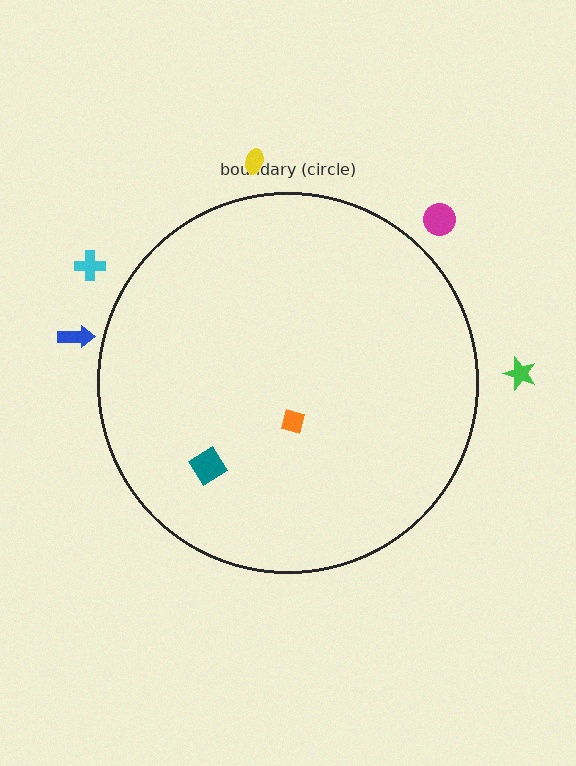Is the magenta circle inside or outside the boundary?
Outside.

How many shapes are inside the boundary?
2 inside, 5 outside.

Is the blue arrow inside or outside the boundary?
Outside.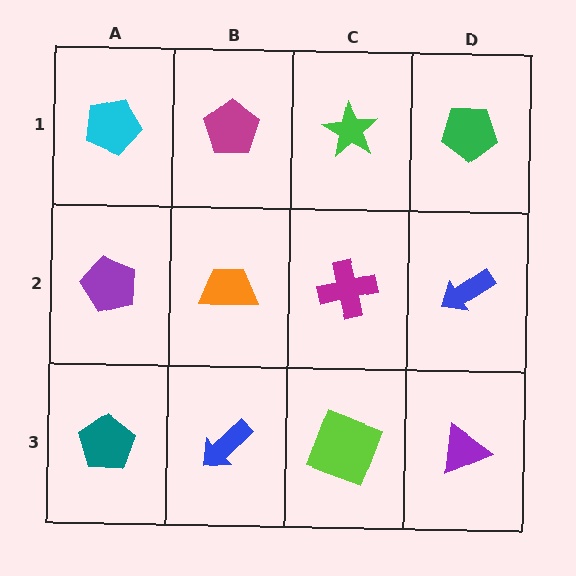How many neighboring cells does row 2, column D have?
3.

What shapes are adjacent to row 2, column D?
A green pentagon (row 1, column D), a purple triangle (row 3, column D), a magenta cross (row 2, column C).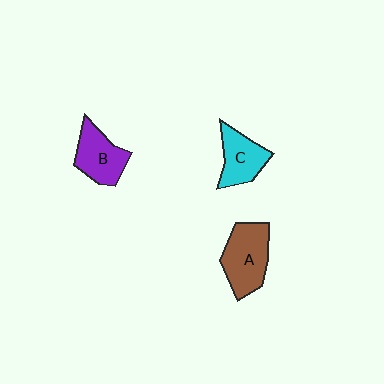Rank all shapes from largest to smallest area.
From largest to smallest: A (brown), B (purple), C (cyan).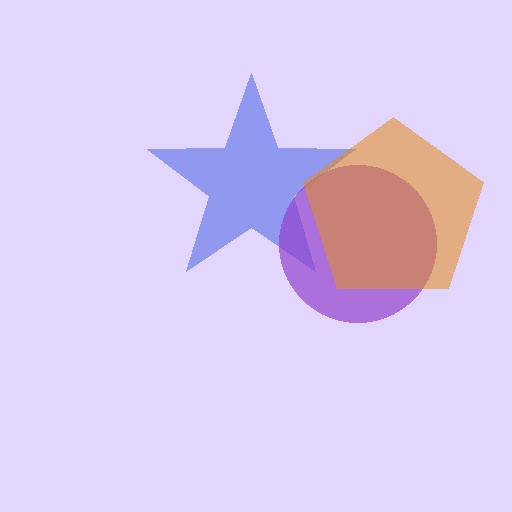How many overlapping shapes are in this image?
There are 3 overlapping shapes in the image.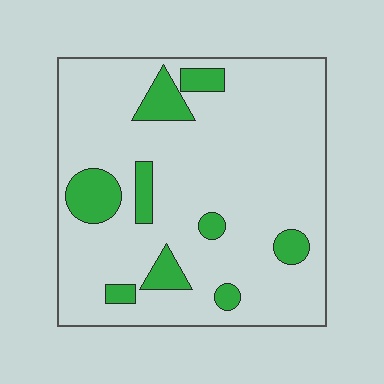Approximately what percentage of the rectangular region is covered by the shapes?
Approximately 15%.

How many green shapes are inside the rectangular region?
9.